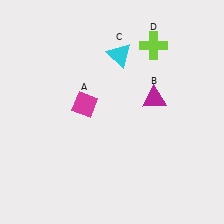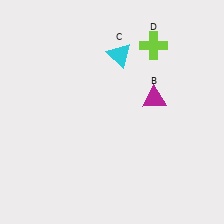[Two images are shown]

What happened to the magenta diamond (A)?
The magenta diamond (A) was removed in Image 2. It was in the top-left area of Image 1.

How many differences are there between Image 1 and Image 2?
There is 1 difference between the two images.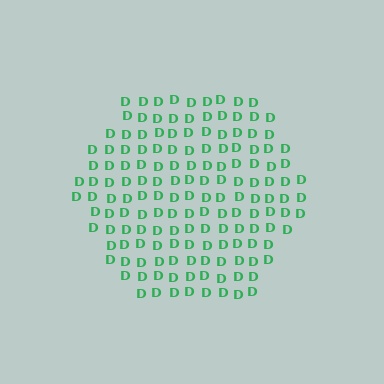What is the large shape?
The large shape is a hexagon.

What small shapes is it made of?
It is made of small letter D's.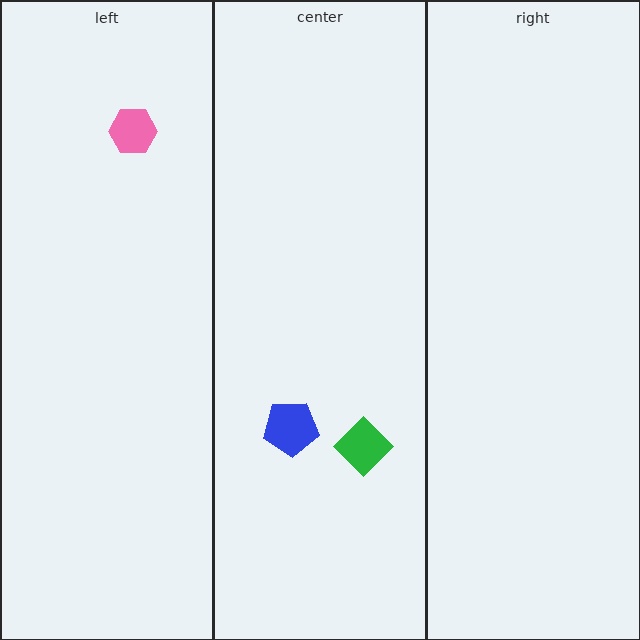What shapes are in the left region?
The pink hexagon.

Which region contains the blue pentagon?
The center region.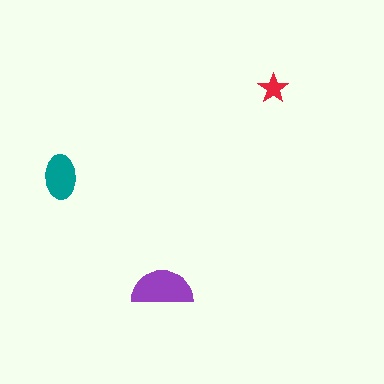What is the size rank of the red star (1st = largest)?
3rd.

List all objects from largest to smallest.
The purple semicircle, the teal ellipse, the red star.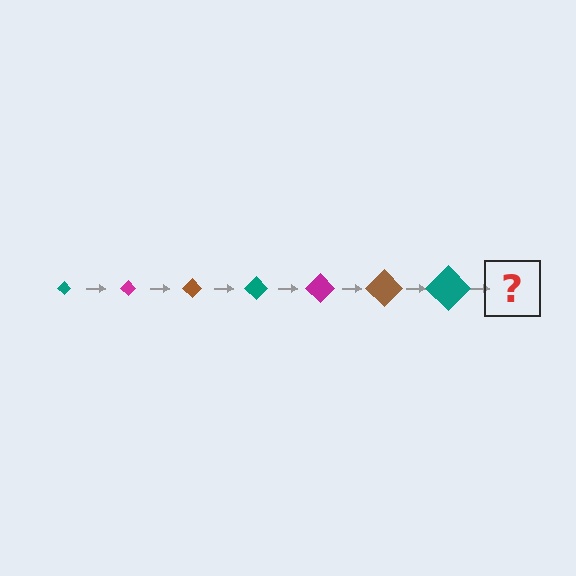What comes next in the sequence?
The next element should be a magenta diamond, larger than the previous one.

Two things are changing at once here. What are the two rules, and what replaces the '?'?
The two rules are that the diamond grows larger each step and the color cycles through teal, magenta, and brown. The '?' should be a magenta diamond, larger than the previous one.